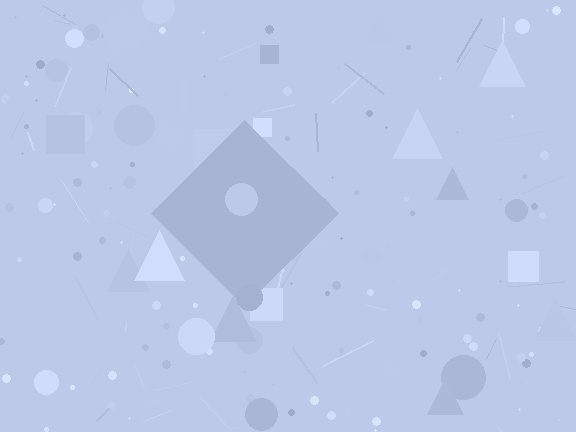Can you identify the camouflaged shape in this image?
The camouflaged shape is a diamond.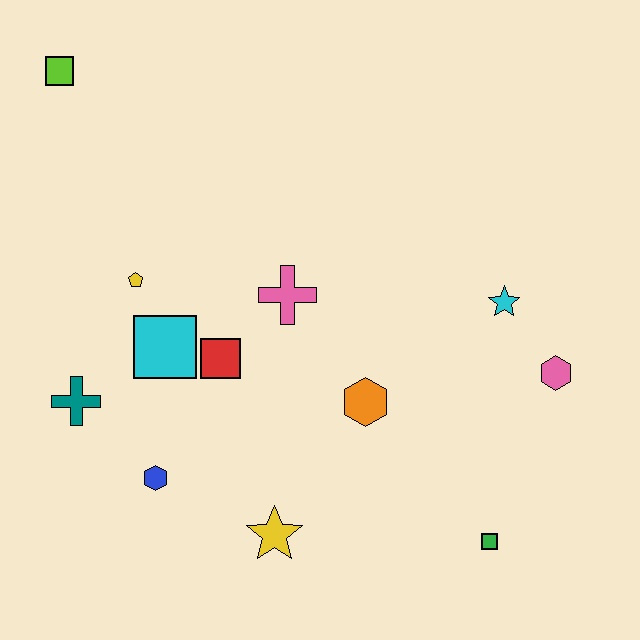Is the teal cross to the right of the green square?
No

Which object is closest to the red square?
The cyan square is closest to the red square.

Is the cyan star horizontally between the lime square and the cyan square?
No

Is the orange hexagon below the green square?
No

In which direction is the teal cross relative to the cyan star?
The teal cross is to the left of the cyan star.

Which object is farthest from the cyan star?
The lime square is farthest from the cyan star.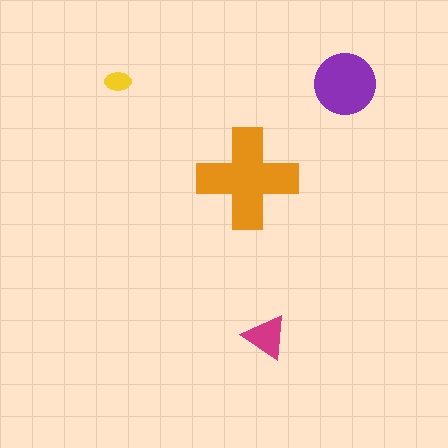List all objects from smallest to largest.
The yellow ellipse, the magenta triangle, the purple circle, the orange cross.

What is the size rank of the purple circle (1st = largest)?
2nd.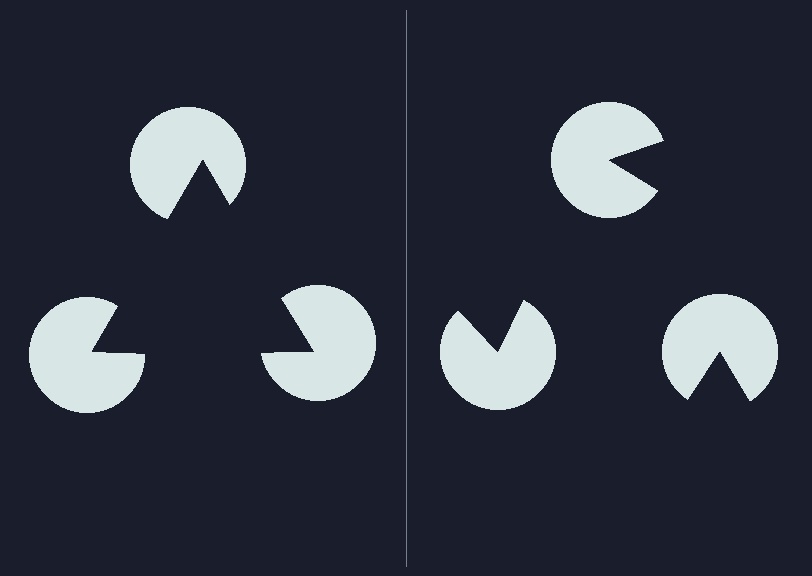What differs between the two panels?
The pac-man discs are positioned identically on both sides; only the wedge orientations differ. On the left they align to a triangle; on the right they are misaligned.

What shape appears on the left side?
An illusory triangle.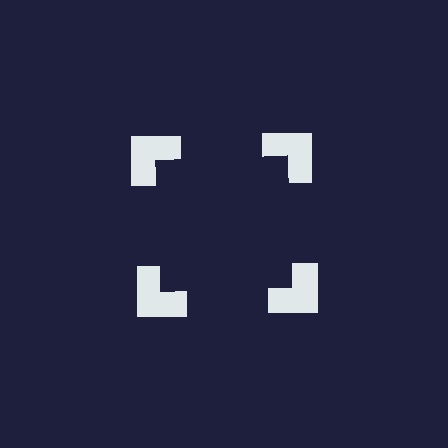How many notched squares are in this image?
There are 4 — one at each vertex of the illusory square.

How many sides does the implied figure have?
4 sides.